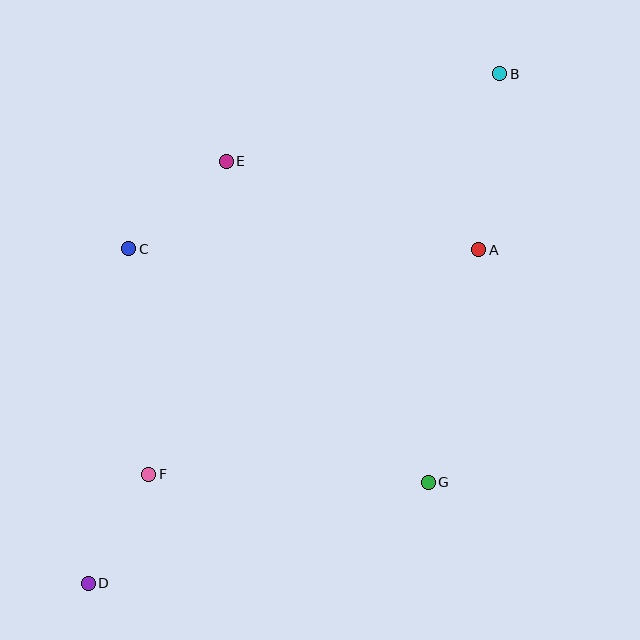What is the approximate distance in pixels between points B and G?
The distance between B and G is approximately 415 pixels.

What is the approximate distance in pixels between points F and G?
The distance between F and G is approximately 280 pixels.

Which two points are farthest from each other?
Points B and D are farthest from each other.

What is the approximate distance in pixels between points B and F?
The distance between B and F is approximately 532 pixels.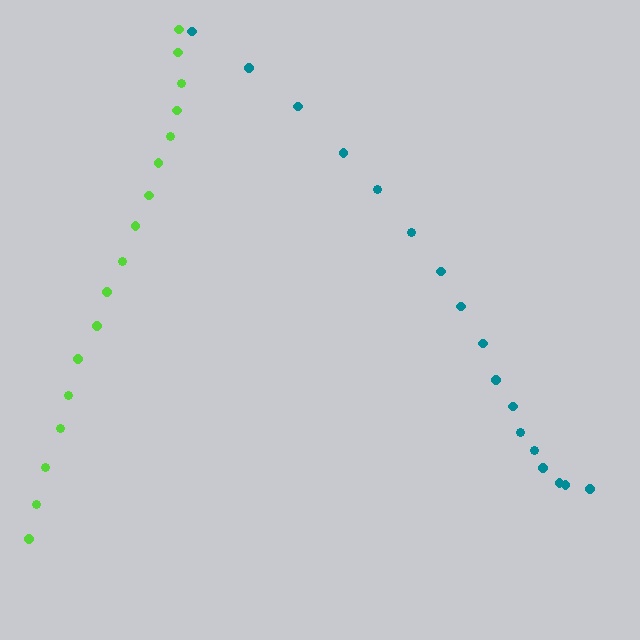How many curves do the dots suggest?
There are 2 distinct paths.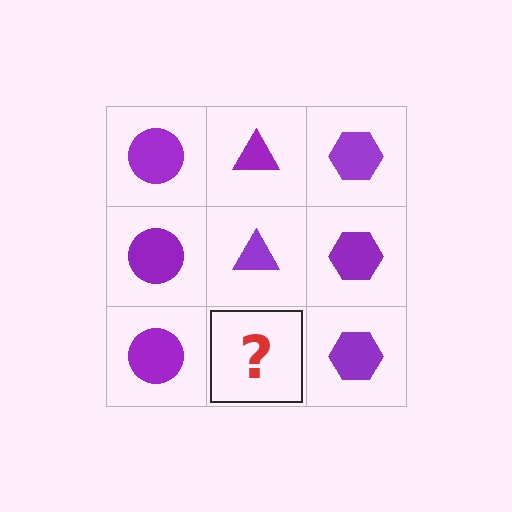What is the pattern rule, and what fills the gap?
The rule is that each column has a consistent shape. The gap should be filled with a purple triangle.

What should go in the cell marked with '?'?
The missing cell should contain a purple triangle.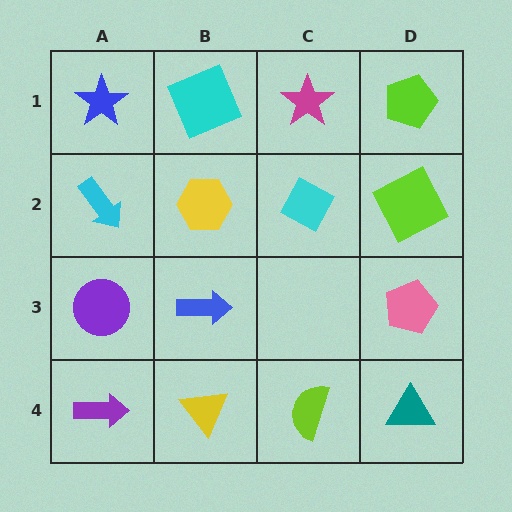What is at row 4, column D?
A teal triangle.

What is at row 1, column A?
A blue star.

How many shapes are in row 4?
4 shapes.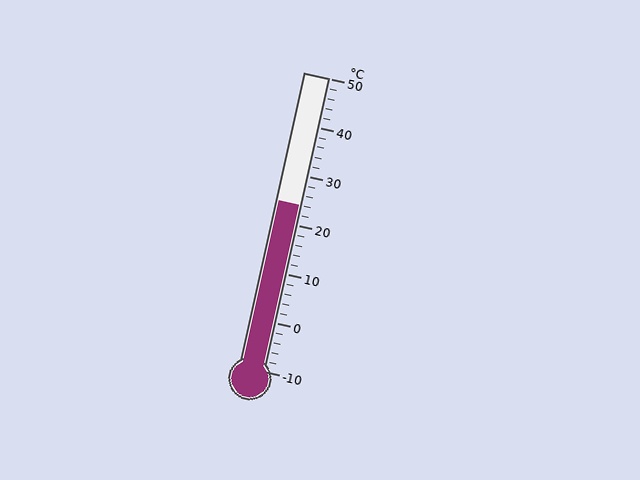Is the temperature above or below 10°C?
The temperature is above 10°C.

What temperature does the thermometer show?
The thermometer shows approximately 24°C.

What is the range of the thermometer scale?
The thermometer scale ranges from -10°C to 50°C.